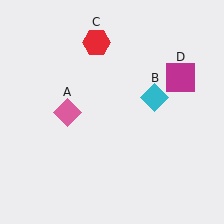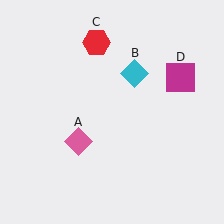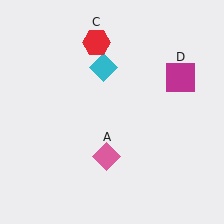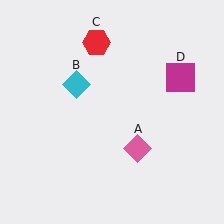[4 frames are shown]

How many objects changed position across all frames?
2 objects changed position: pink diamond (object A), cyan diamond (object B).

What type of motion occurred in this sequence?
The pink diamond (object A), cyan diamond (object B) rotated counterclockwise around the center of the scene.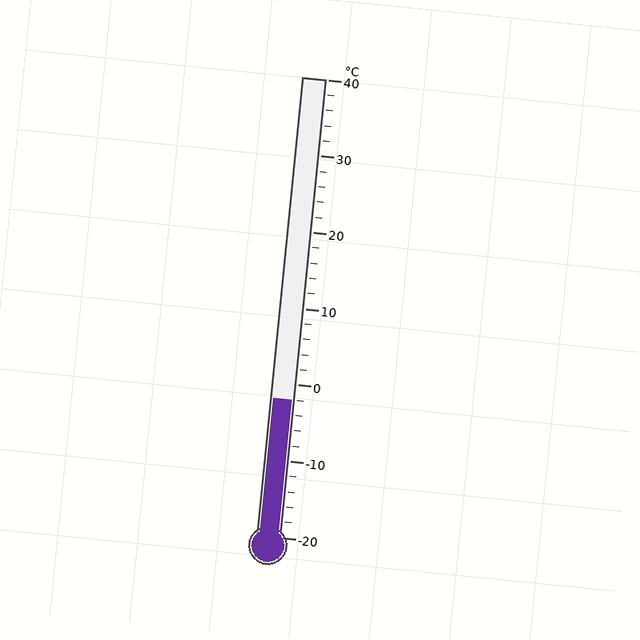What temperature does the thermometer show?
The thermometer shows approximately -2°C.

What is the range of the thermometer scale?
The thermometer scale ranges from -20°C to 40°C.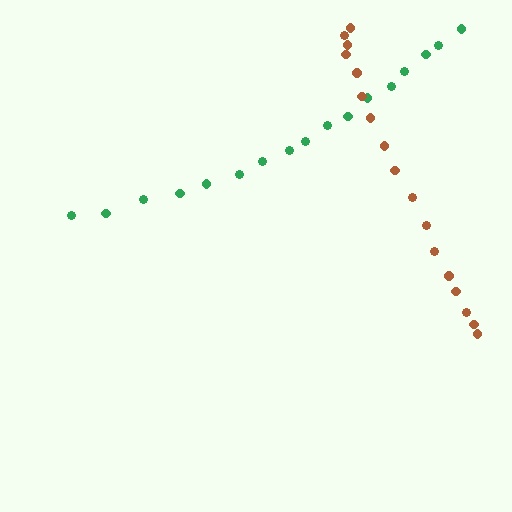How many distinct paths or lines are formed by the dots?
There are 2 distinct paths.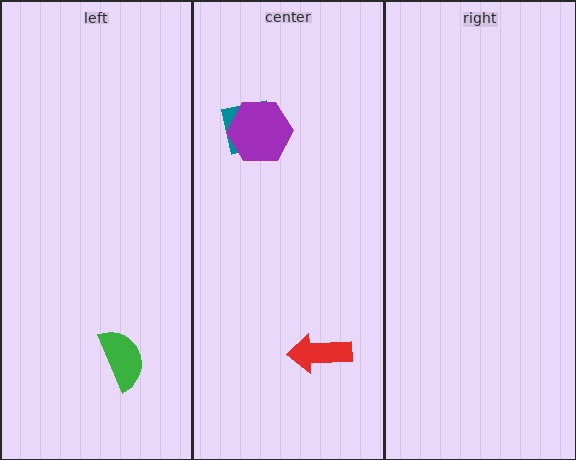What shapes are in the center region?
The teal square, the red arrow, the purple hexagon.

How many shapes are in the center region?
3.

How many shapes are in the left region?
1.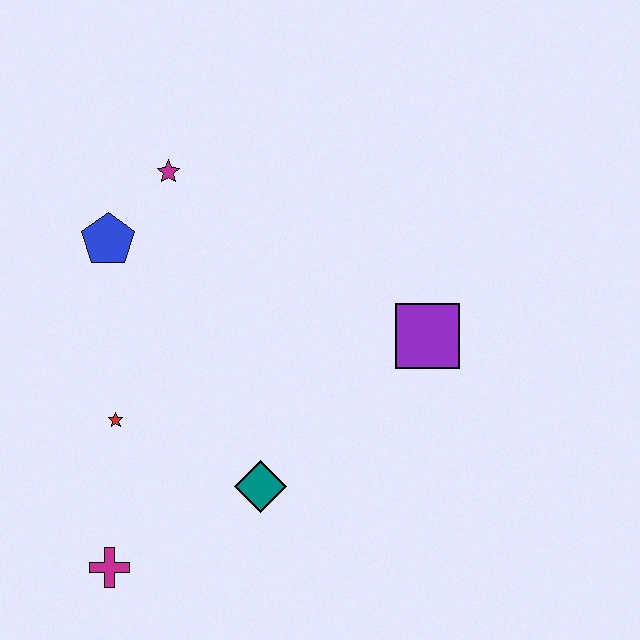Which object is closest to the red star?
The magenta cross is closest to the red star.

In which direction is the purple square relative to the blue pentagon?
The purple square is to the right of the blue pentagon.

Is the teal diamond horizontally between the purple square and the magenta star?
Yes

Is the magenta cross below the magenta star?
Yes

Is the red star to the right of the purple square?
No